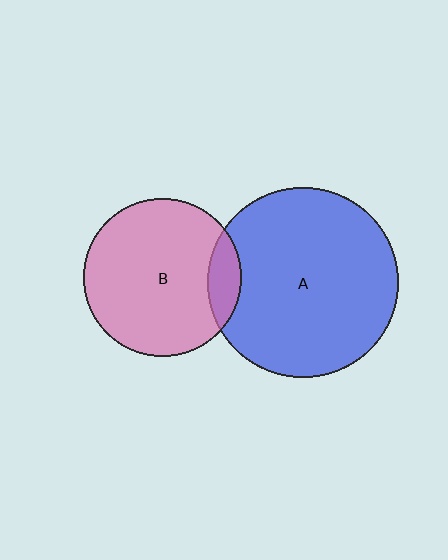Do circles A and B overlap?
Yes.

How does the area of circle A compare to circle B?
Approximately 1.4 times.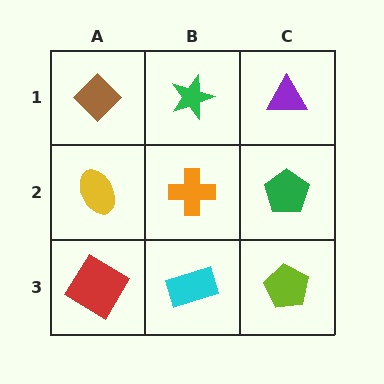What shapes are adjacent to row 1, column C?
A green pentagon (row 2, column C), a green star (row 1, column B).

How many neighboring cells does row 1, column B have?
3.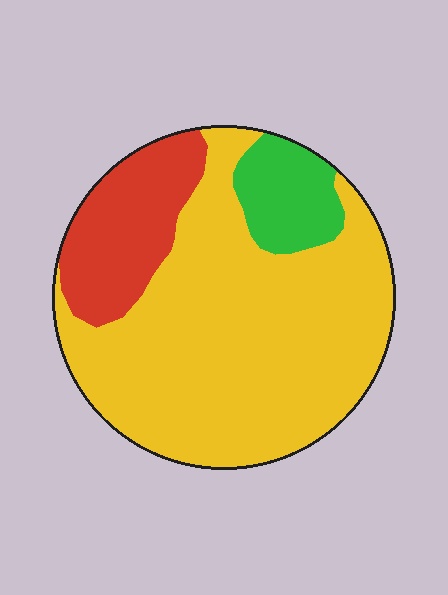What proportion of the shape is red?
Red takes up about one fifth (1/5) of the shape.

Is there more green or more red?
Red.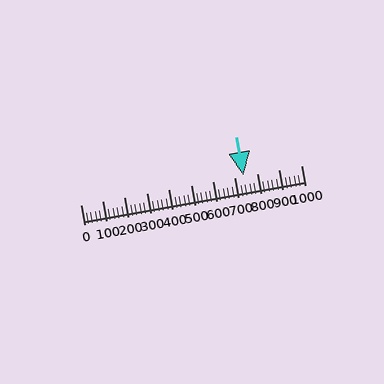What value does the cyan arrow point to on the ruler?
The cyan arrow points to approximately 740.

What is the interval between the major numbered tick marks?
The major tick marks are spaced 100 units apart.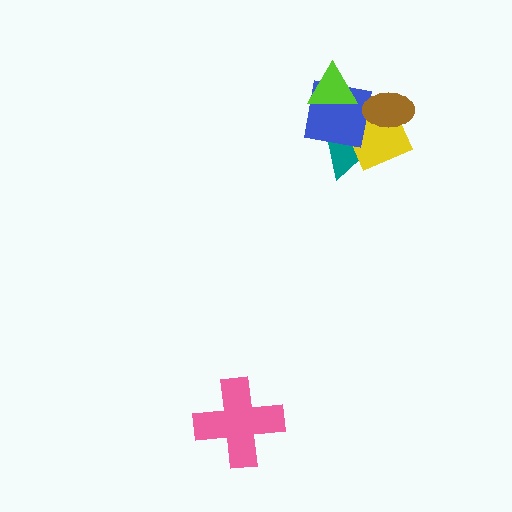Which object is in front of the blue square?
The lime triangle is in front of the blue square.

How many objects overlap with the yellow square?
3 objects overlap with the yellow square.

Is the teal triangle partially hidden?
Yes, it is partially covered by another shape.